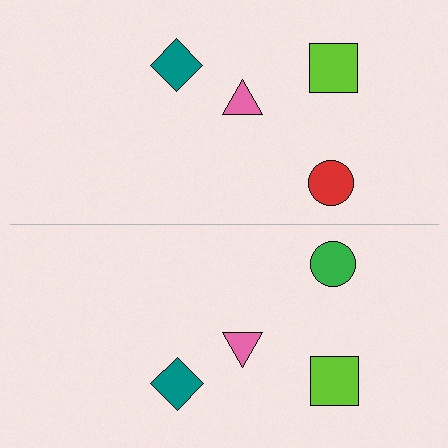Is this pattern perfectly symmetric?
No, the pattern is not perfectly symmetric. The green circle on the bottom side breaks the symmetry — its mirror counterpart is red.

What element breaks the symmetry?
The green circle on the bottom side breaks the symmetry — its mirror counterpart is red.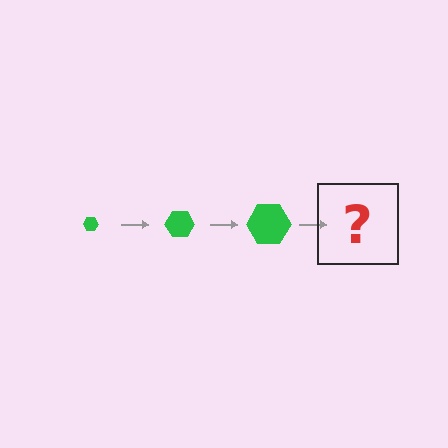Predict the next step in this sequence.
The next step is a green hexagon, larger than the previous one.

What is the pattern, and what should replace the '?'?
The pattern is that the hexagon gets progressively larger each step. The '?' should be a green hexagon, larger than the previous one.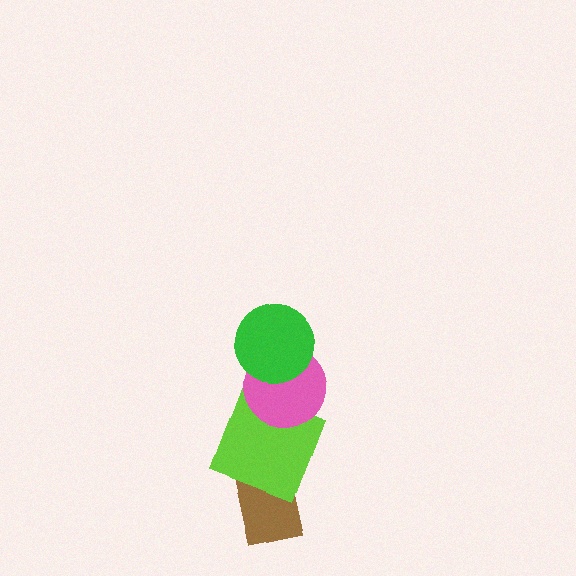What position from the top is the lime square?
The lime square is 3rd from the top.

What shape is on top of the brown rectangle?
The lime square is on top of the brown rectangle.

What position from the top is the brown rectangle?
The brown rectangle is 4th from the top.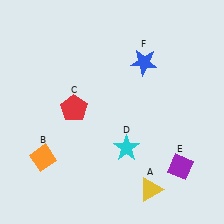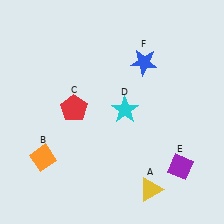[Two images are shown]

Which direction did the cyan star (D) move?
The cyan star (D) moved up.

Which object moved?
The cyan star (D) moved up.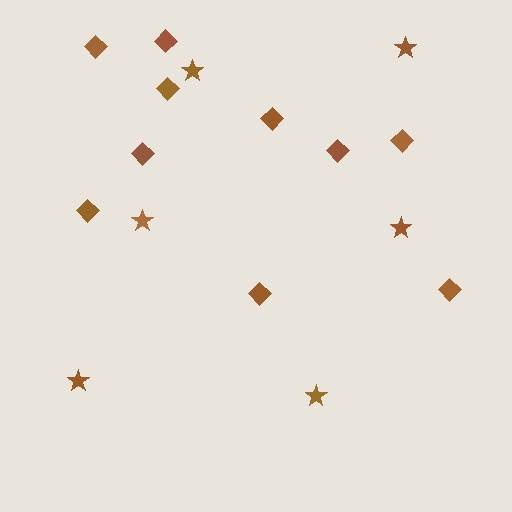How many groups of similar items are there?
There are 2 groups: one group of diamonds (10) and one group of stars (6).